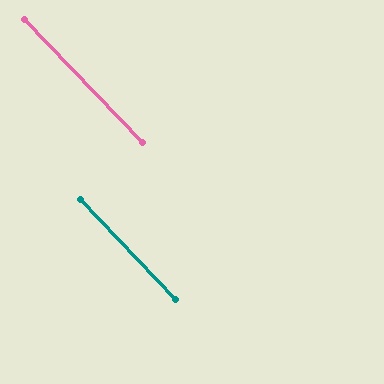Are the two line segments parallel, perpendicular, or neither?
Parallel — their directions differ by only 0.2°.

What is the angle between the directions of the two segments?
Approximately 0 degrees.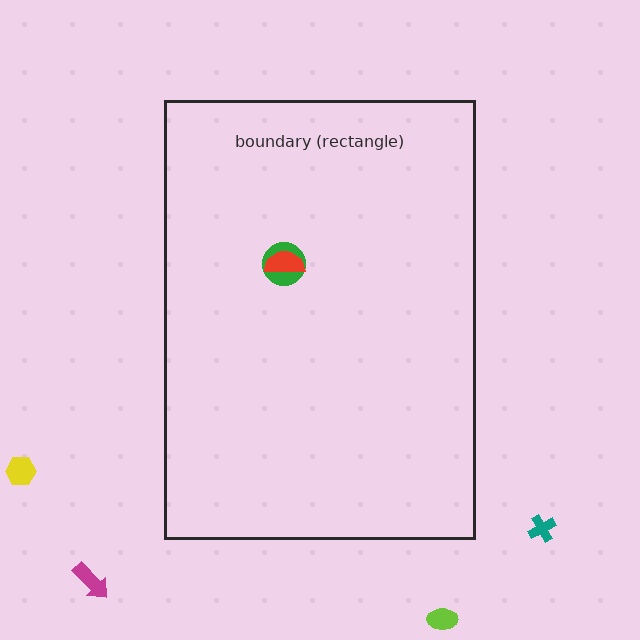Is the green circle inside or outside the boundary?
Inside.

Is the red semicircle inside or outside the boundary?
Inside.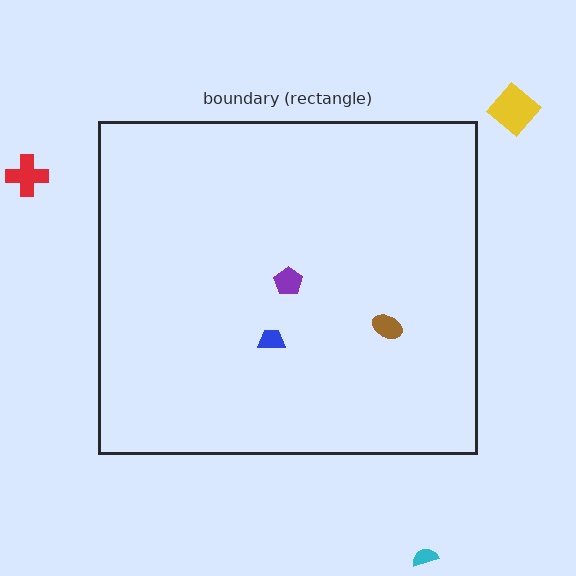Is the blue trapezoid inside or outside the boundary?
Inside.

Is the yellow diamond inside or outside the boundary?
Outside.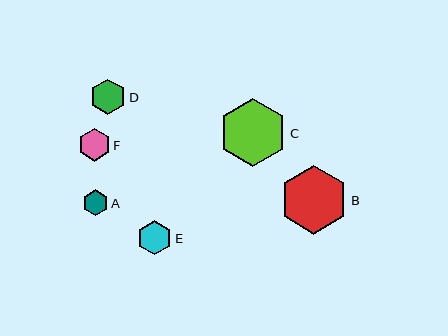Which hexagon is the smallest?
Hexagon A is the smallest with a size of approximately 26 pixels.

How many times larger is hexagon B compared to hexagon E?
Hexagon B is approximately 2.0 times the size of hexagon E.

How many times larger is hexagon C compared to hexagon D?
Hexagon C is approximately 1.9 times the size of hexagon D.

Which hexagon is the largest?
Hexagon B is the largest with a size of approximately 69 pixels.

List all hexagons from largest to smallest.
From largest to smallest: B, C, D, E, F, A.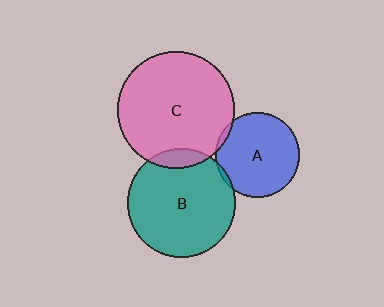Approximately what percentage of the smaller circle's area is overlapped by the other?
Approximately 10%.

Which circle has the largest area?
Circle C (pink).